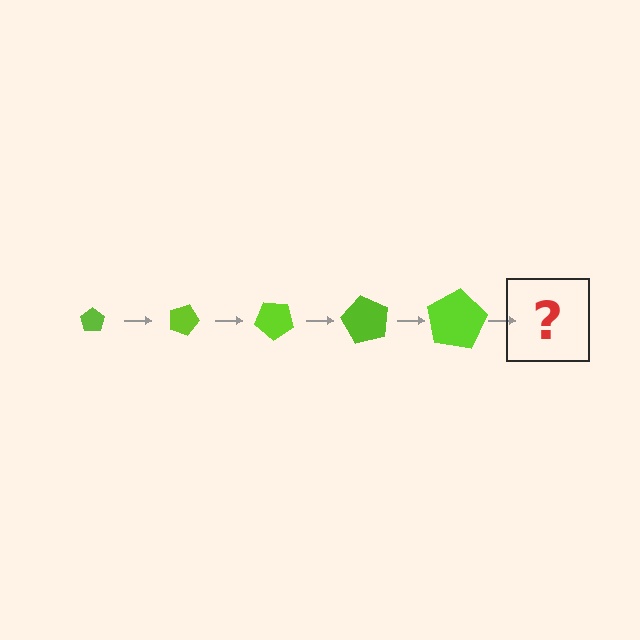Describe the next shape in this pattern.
It should be a pentagon, larger than the previous one and rotated 100 degrees from the start.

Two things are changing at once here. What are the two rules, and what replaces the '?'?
The two rules are that the pentagon grows larger each step and it rotates 20 degrees each step. The '?' should be a pentagon, larger than the previous one and rotated 100 degrees from the start.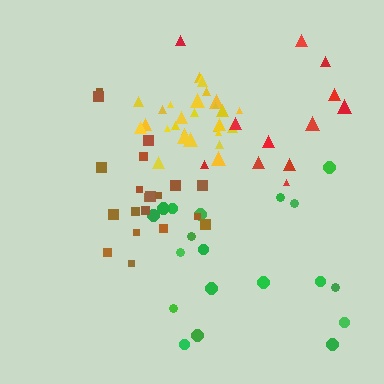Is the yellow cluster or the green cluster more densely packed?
Yellow.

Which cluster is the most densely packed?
Yellow.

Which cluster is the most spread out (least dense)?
Red.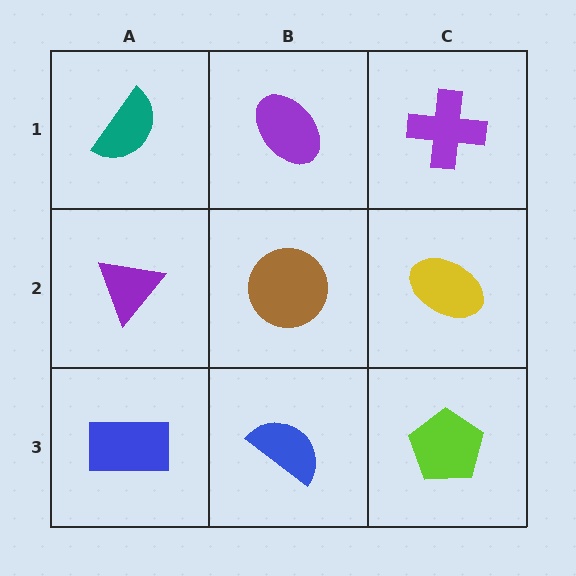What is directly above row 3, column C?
A yellow ellipse.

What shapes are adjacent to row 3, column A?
A purple triangle (row 2, column A), a blue semicircle (row 3, column B).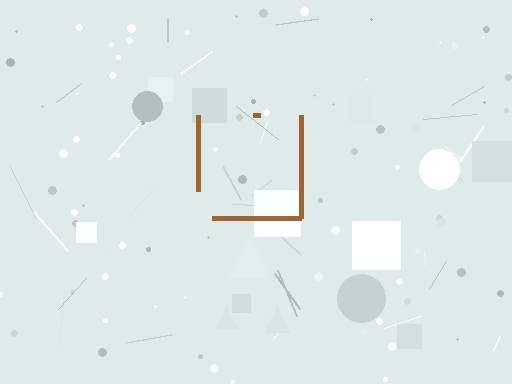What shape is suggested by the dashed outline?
The dashed outline suggests a square.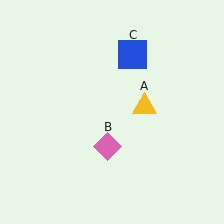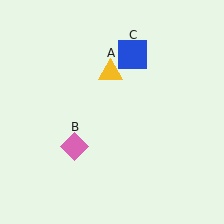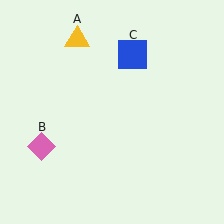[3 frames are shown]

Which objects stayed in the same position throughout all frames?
Blue square (object C) remained stationary.